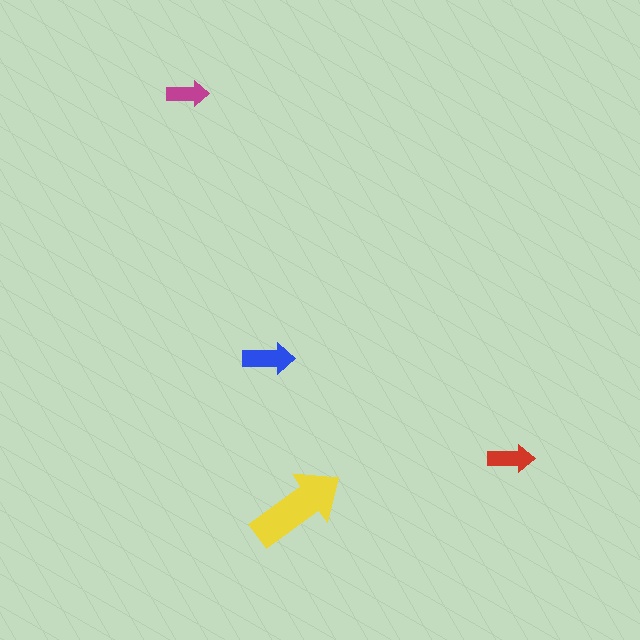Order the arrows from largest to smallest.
the yellow one, the blue one, the red one, the magenta one.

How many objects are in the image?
There are 4 objects in the image.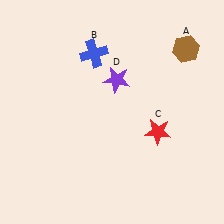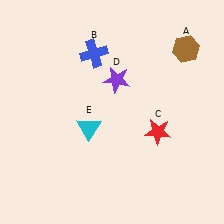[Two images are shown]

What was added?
A cyan triangle (E) was added in Image 2.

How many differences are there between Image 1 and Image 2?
There is 1 difference between the two images.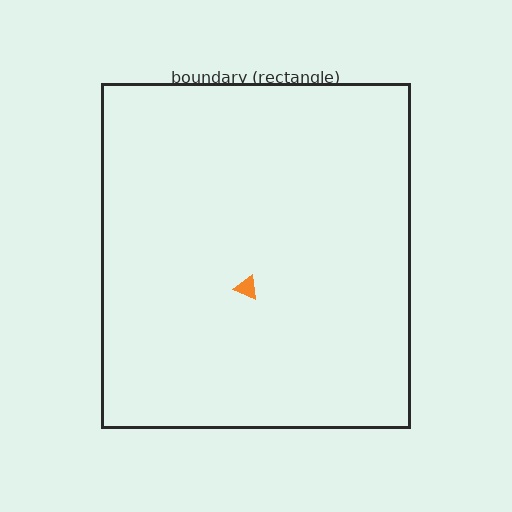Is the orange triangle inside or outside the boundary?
Inside.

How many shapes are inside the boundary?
1 inside, 0 outside.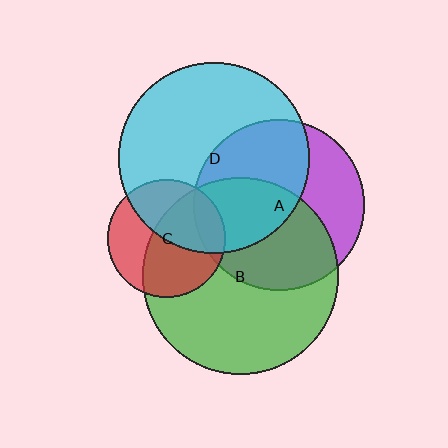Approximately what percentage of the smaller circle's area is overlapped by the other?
Approximately 45%.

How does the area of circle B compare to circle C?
Approximately 2.8 times.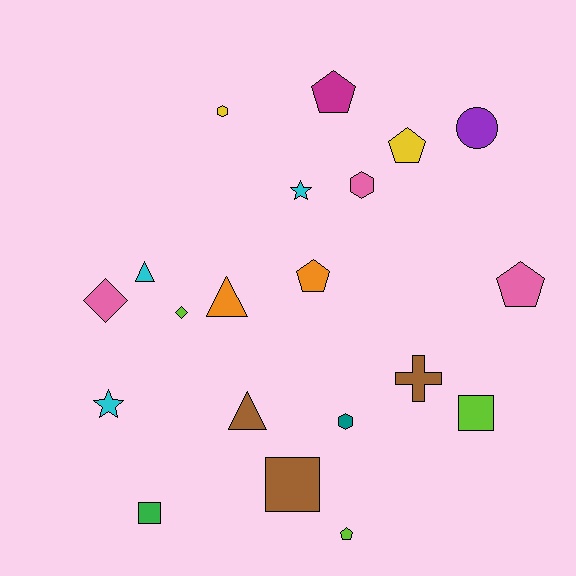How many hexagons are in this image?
There are 3 hexagons.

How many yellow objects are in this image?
There are 2 yellow objects.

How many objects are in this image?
There are 20 objects.